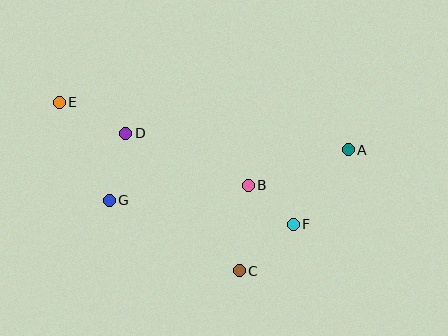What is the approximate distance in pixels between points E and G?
The distance between E and G is approximately 110 pixels.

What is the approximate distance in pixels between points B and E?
The distance between B and E is approximately 207 pixels.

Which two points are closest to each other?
Points B and F are closest to each other.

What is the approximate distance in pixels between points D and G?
The distance between D and G is approximately 69 pixels.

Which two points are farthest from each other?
Points A and E are farthest from each other.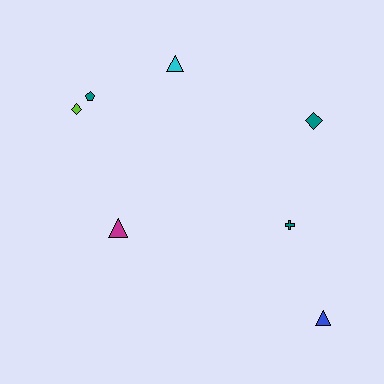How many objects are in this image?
There are 7 objects.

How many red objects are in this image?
There are no red objects.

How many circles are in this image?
There are no circles.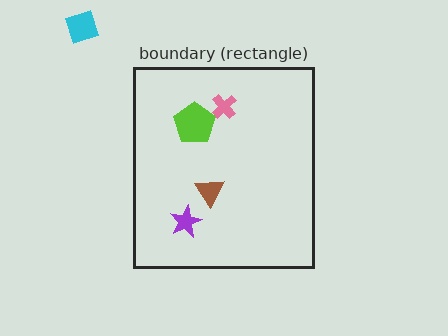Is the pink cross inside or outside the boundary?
Inside.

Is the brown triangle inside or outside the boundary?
Inside.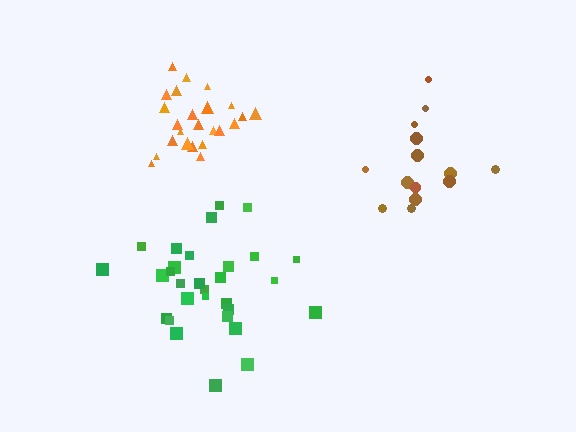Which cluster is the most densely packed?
Orange.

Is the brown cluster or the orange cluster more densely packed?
Orange.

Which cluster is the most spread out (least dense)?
Green.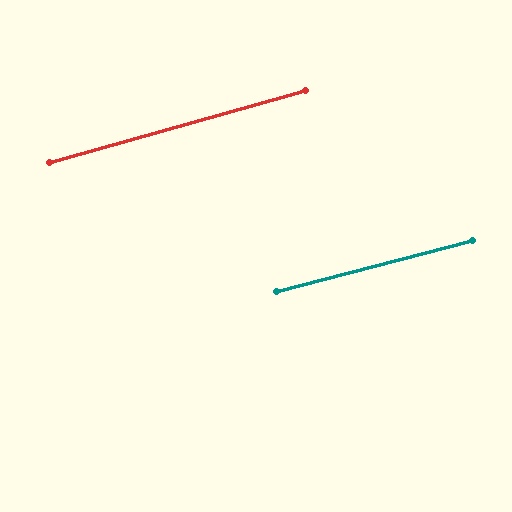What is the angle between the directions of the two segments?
Approximately 1 degree.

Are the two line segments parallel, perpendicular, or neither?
Parallel — their directions differ by only 1.1°.